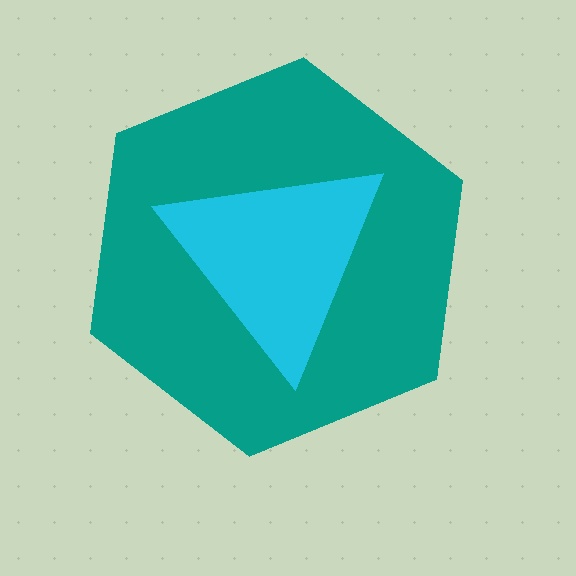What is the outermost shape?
The teal hexagon.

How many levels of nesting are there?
2.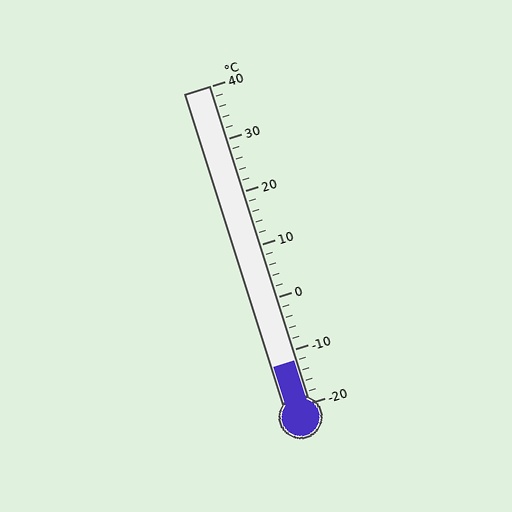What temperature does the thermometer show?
The thermometer shows approximately -12°C.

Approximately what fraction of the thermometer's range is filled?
The thermometer is filled to approximately 15% of its range.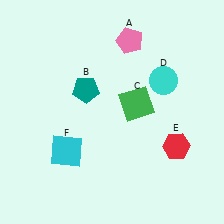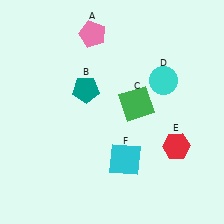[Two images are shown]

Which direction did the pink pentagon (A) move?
The pink pentagon (A) moved left.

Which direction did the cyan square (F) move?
The cyan square (F) moved right.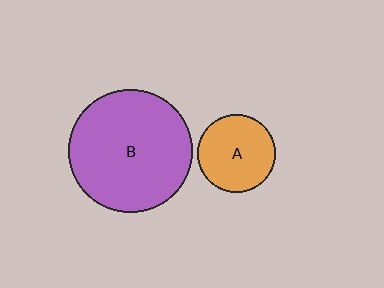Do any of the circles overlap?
No, none of the circles overlap.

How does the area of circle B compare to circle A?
Approximately 2.5 times.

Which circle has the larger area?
Circle B (purple).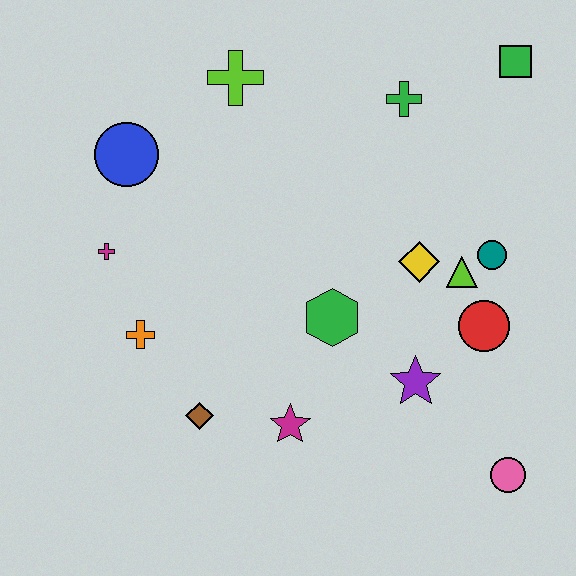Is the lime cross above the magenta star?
Yes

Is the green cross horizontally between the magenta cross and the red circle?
Yes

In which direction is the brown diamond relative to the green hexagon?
The brown diamond is to the left of the green hexagon.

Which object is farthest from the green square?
The brown diamond is farthest from the green square.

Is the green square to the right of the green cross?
Yes